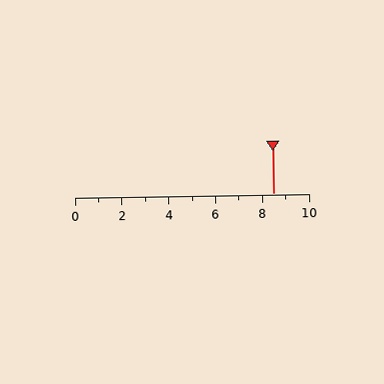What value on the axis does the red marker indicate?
The marker indicates approximately 8.5.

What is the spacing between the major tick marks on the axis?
The major ticks are spaced 2 apart.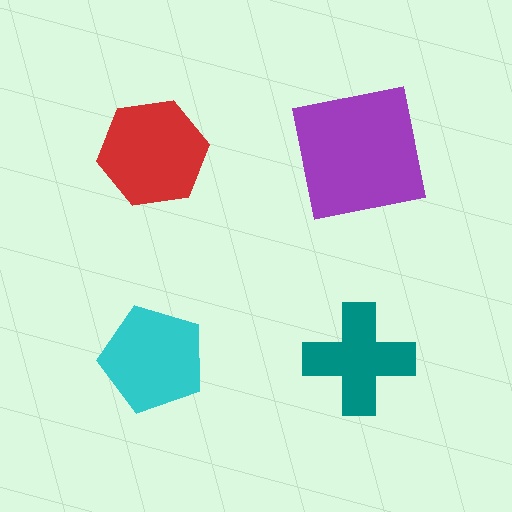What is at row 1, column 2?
A purple square.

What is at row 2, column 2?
A teal cross.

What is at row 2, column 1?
A cyan pentagon.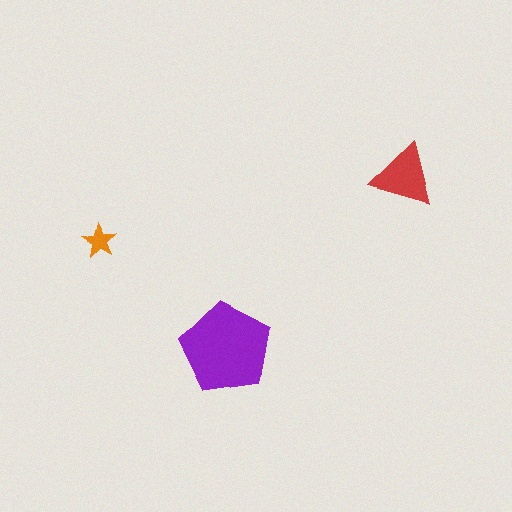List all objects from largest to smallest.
The purple pentagon, the red triangle, the orange star.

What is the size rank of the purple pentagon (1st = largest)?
1st.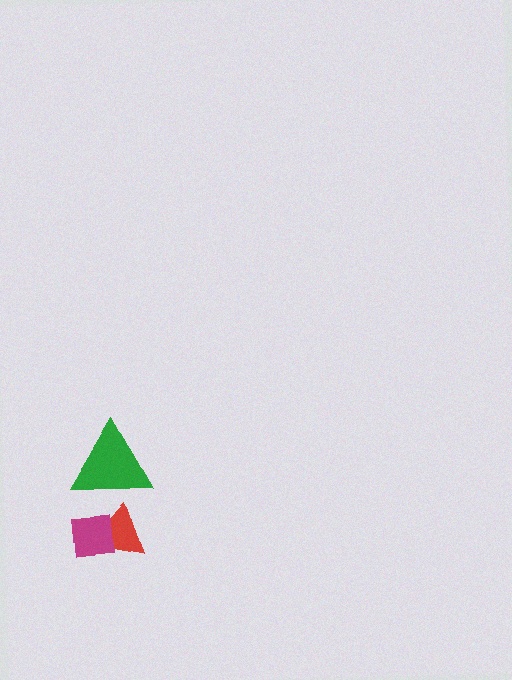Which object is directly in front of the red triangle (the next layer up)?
The magenta square is directly in front of the red triangle.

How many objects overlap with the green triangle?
1 object overlaps with the green triangle.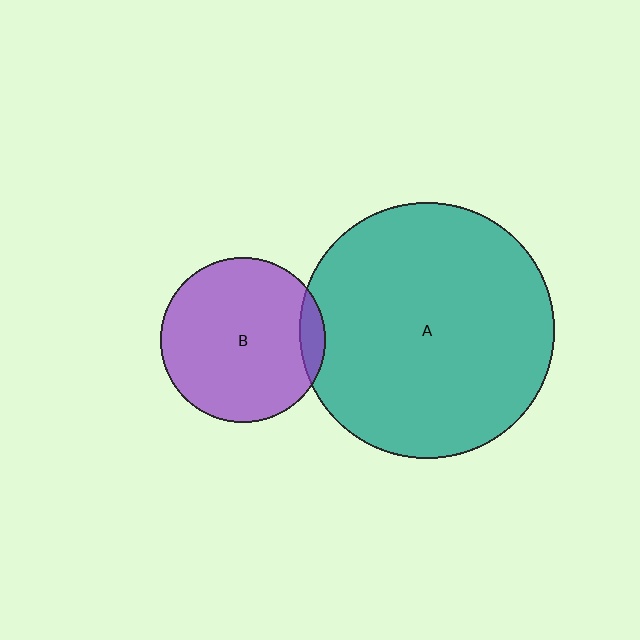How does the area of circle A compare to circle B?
Approximately 2.4 times.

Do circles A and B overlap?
Yes.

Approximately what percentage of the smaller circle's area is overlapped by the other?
Approximately 10%.